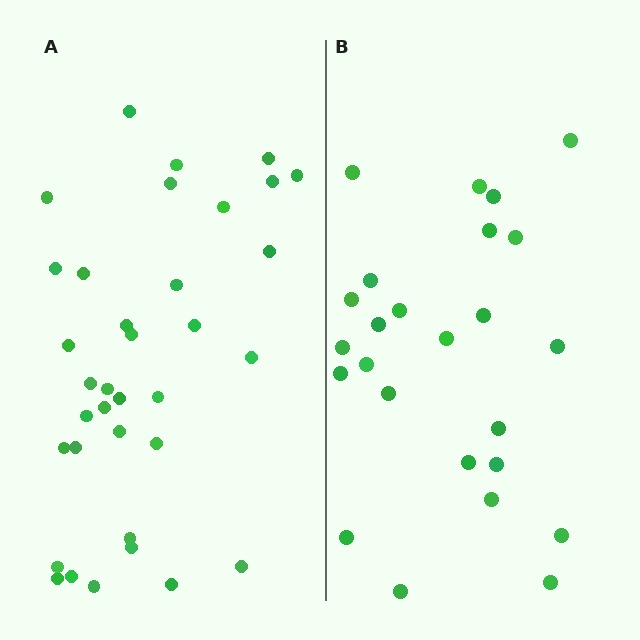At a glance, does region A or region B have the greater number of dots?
Region A (the left region) has more dots.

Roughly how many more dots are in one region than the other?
Region A has roughly 10 or so more dots than region B.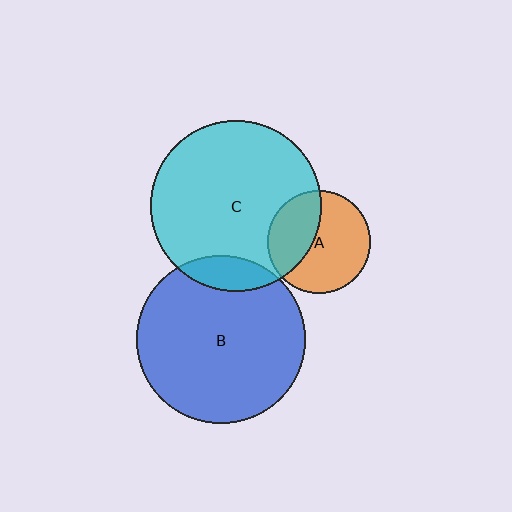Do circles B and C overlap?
Yes.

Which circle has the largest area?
Circle C (cyan).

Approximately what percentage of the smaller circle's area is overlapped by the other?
Approximately 10%.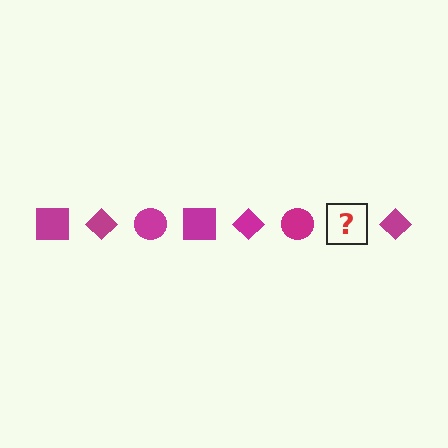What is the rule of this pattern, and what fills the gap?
The rule is that the pattern cycles through square, diamond, circle shapes in magenta. The gap should be filled with a magenta square.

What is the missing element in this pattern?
The missing element is a magenta square.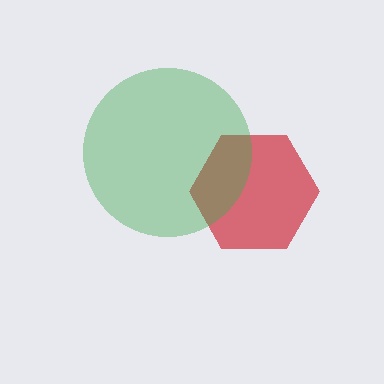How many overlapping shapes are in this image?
There are 2 overlapping shapes in the image.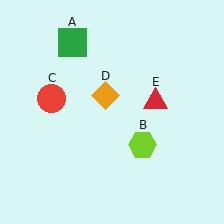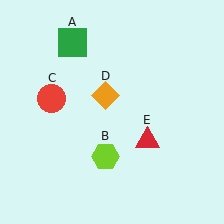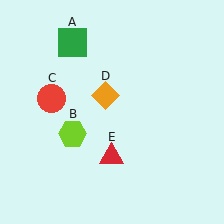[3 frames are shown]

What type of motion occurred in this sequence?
The lime hexagon (object B), red triangle (object E) rotated clockwise around the center of the scene.